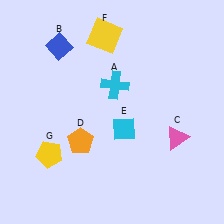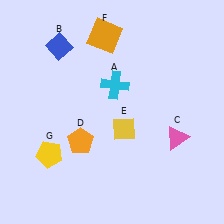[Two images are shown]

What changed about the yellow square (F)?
In Image 1, F is yellow. In Image 2, it changed to orange.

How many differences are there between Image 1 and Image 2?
There are 2 differences between the two images.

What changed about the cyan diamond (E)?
In Image 1, E is cyan. In Image 2, it changed to yellow.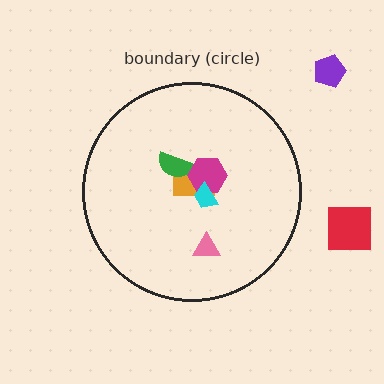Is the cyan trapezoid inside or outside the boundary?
Inside.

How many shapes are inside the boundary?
5 inside, 2 outside.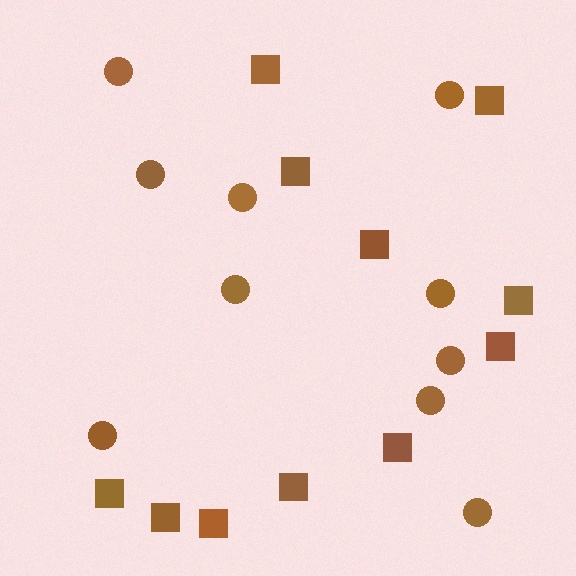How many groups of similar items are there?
There are 2 groups: one group of circles (10) and one group of squares (11).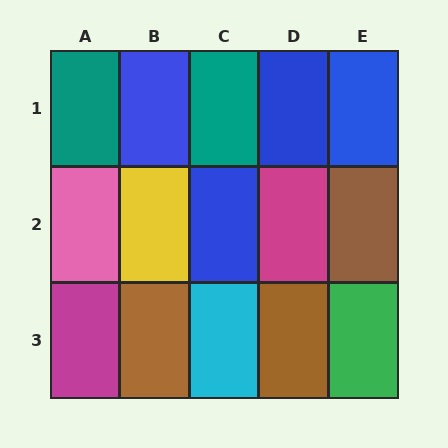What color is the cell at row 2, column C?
Blue.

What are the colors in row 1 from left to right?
Teal, blue, teal, blue, blue.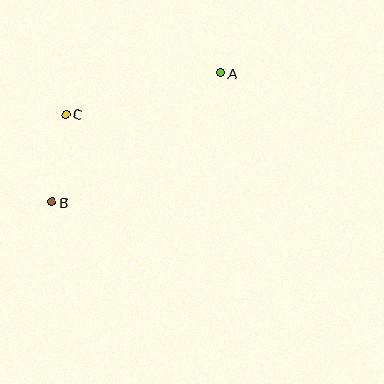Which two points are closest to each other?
Points B and C are closest to each other.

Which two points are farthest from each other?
Points A and B are farthest from each other.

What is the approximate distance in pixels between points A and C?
The distance between A and C is approximately 160 pixels.